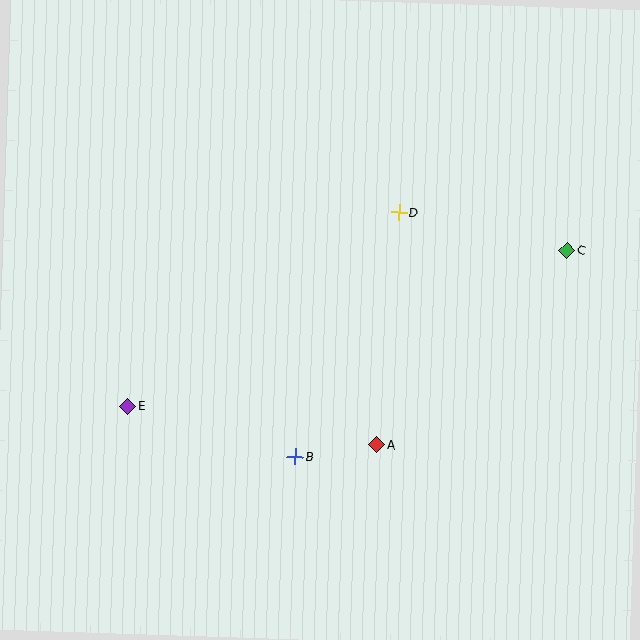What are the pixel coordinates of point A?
Point A is at (377, 445).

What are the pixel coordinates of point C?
Point C is at (567, 250).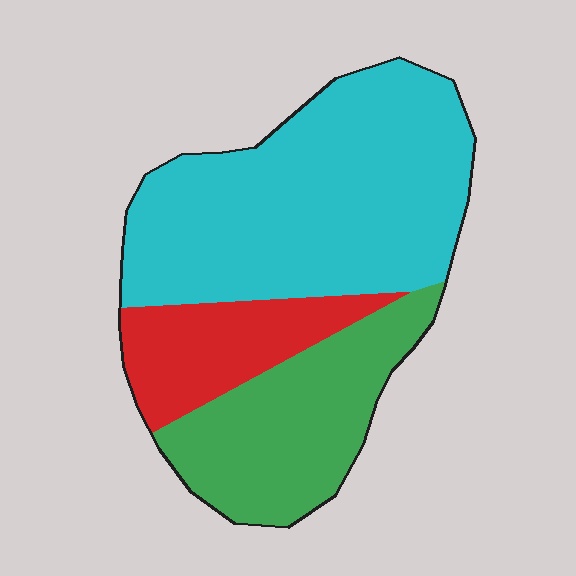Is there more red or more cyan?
Cyan.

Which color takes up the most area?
Cyan, at roughly 55%.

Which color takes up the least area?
Red, at roughly 15%.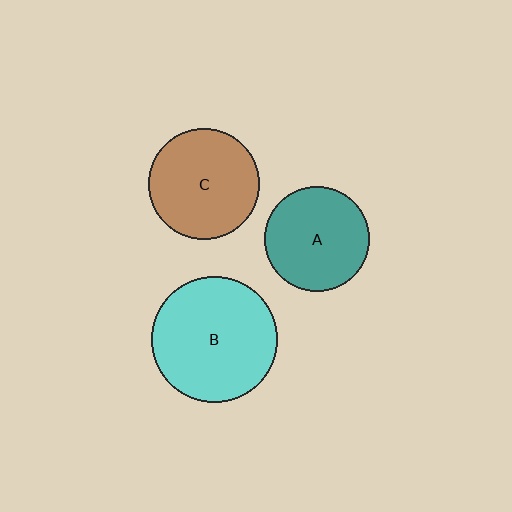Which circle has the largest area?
Circle B (cyan).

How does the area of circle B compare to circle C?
Approximately 1.3 times.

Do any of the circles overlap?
No, none of the circles overlap.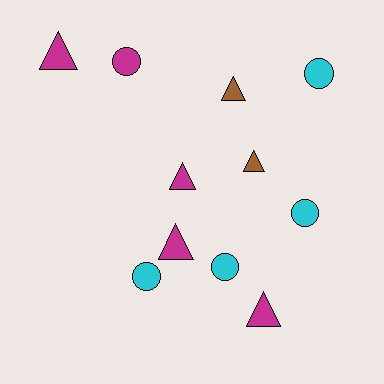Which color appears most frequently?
Magenta, with 5 objects.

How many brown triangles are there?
There are 2 brown triangles.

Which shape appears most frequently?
Triangle, with 6 objects.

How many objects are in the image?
There are 11 objects.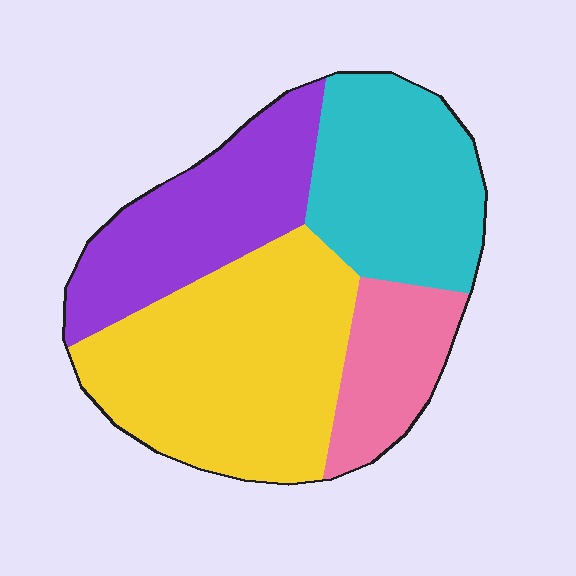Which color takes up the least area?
Pink, at roughly 15%.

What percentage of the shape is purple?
Purple takes up about one quarter (1/4) of the shape.